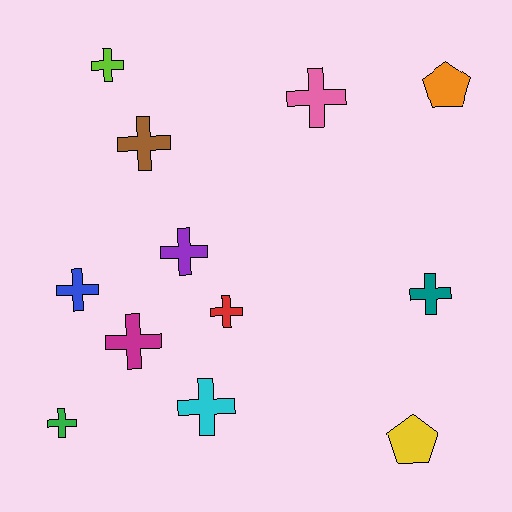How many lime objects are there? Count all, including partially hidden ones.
There is 1 lime object.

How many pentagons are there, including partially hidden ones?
There are 2 pentagons.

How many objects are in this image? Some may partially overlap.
There are 12 objects.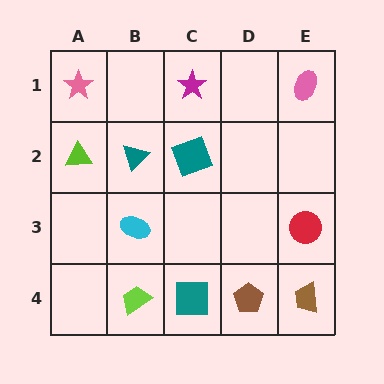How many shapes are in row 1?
3 shapes.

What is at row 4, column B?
A lime trapezoid.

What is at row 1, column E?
A pink ellipse.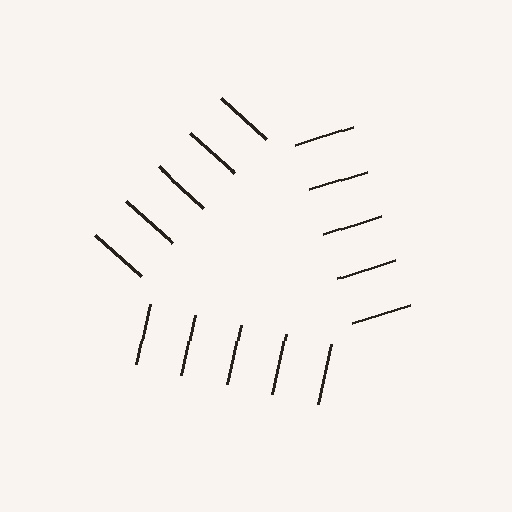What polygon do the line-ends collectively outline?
An illusory triangle — the line segments terminate on its edges but no continuous stroke is drawn.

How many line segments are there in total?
15 — 5 along each of the 3 edges.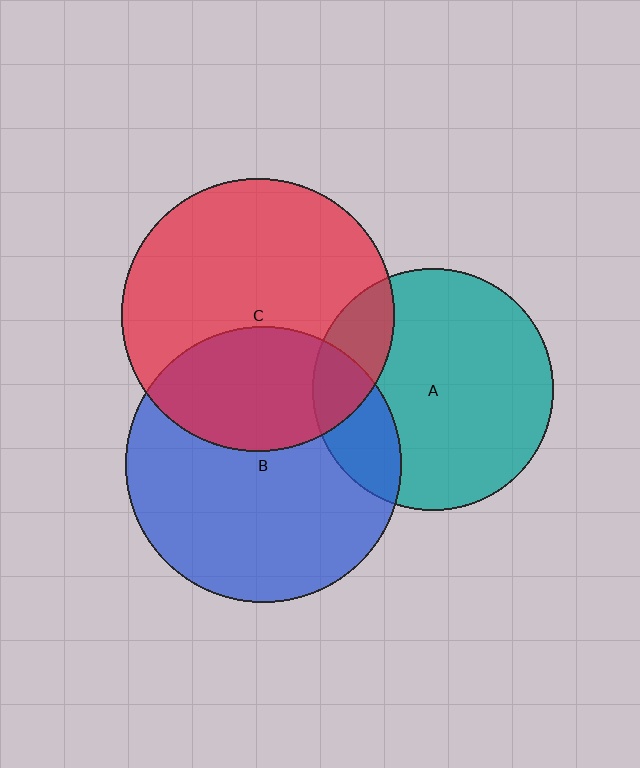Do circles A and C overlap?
Yes.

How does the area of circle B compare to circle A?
Approximately 1.3 times.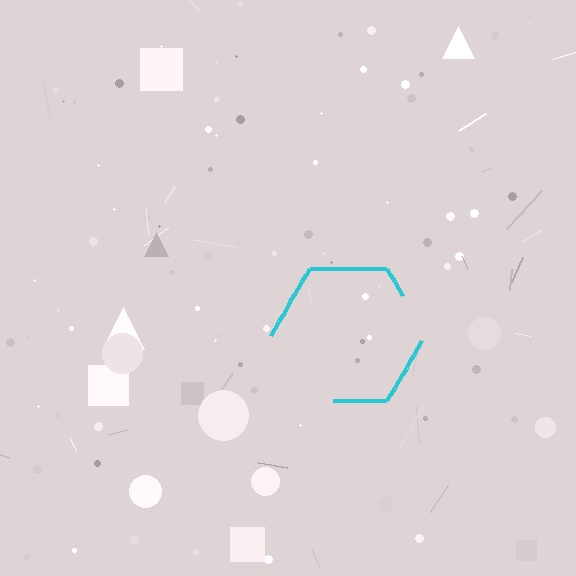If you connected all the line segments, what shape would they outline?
They would outline a hexagon.